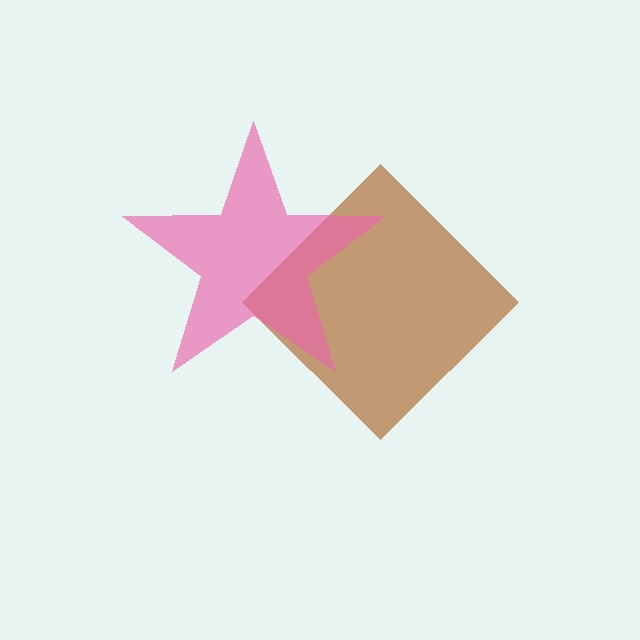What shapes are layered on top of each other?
The layered shapes are: a brown diamond, a pink star.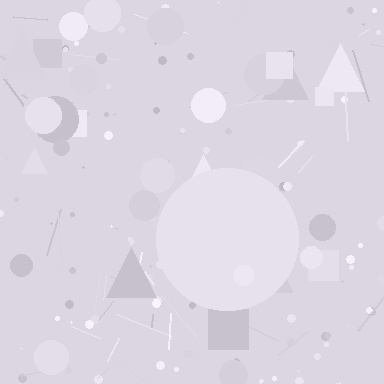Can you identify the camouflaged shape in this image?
The camouflaged shape is a circle.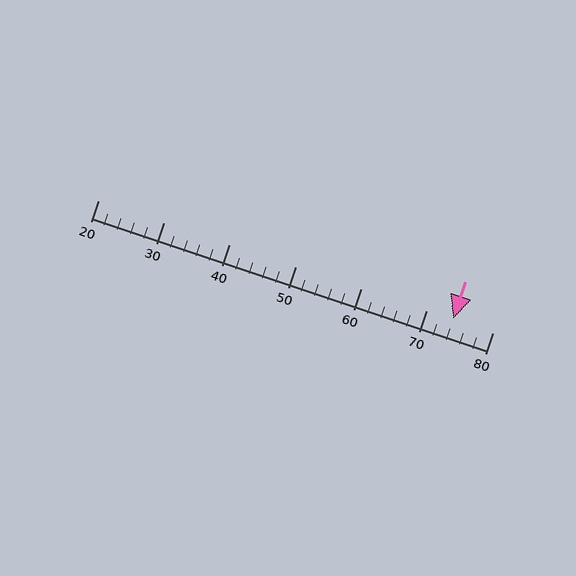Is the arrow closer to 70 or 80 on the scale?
The arrow is closer to 70.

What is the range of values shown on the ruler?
The ruler shows values from 20 to 80.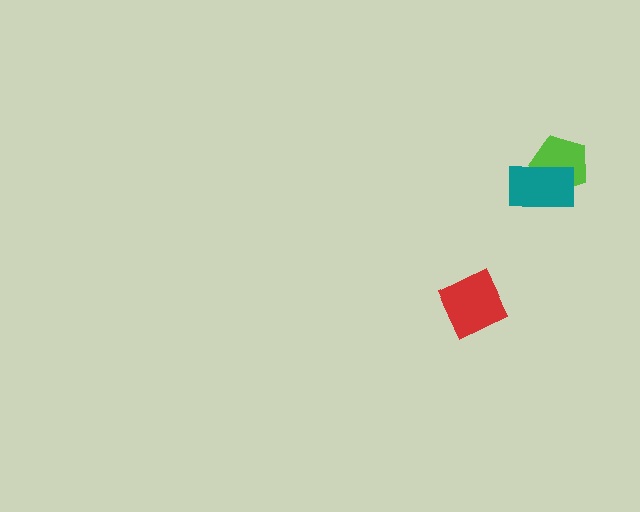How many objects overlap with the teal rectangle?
1 object overlaps with the teal rectangle.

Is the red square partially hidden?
No, no other shape covers it.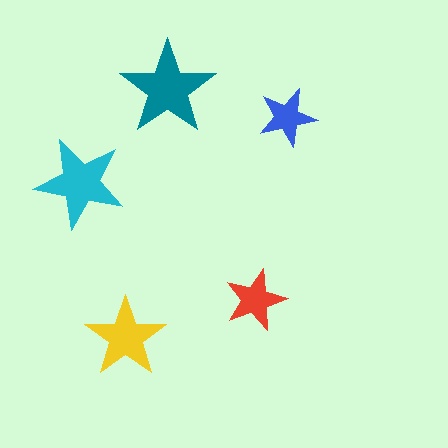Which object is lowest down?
The yellow star is bottommost.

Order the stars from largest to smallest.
the teal one, the cyan one, the yellow one, the red one, the blue one.